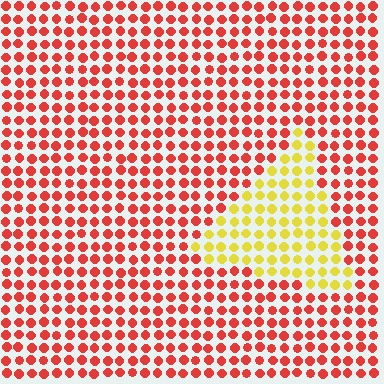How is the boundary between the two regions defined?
The boundary is defined purely by a slight shift in hue (about 56 degrees). Spacing, size, and orientation are identical on both sides.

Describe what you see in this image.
The image is filled with small red elements in a uniform arrangement. A triangle-shaped region is visible where the elements are tinted to a slightly different hue, forming a subtle color boundary.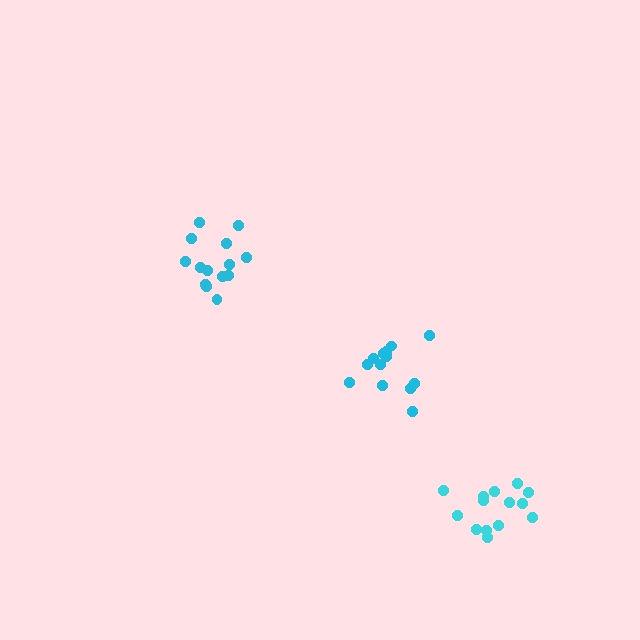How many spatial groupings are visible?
There are 3 spatial groupings.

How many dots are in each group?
Group 1: 14 dots, Group 2: 13 dots, Group 3: 14 dots (41 total).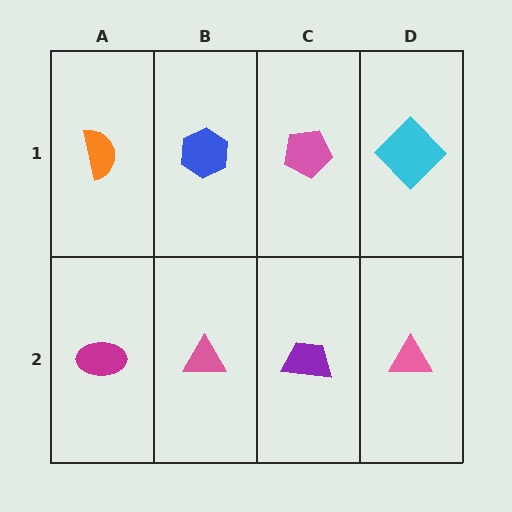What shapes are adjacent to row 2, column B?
A blue hexagon (row 1, column B), a magenta ellipse (row 2, column A), a purple trapezoid (row 2, column C).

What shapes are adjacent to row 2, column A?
An orange semicircle (row 1, column A), a pink triangle (row 2, column B).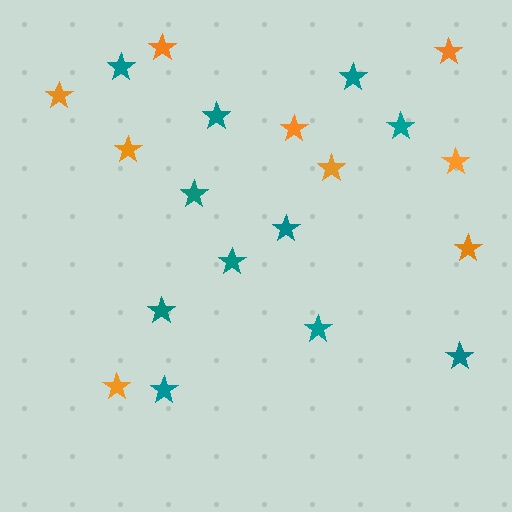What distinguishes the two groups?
There are 2 groups: one group of teal stars (11) and one group of orange stars (9).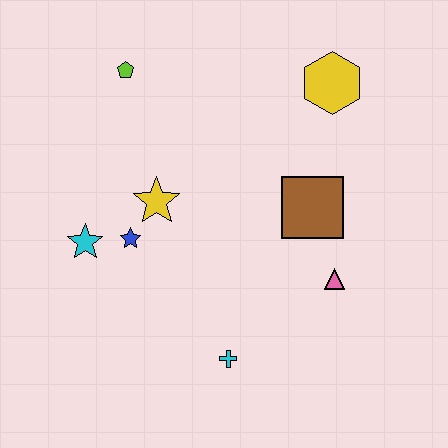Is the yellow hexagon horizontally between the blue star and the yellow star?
No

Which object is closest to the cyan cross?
The pink triangle is closest to the cyan cross.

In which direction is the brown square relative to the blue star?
The brown square is to the right of the blue star.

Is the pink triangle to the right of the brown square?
Yes